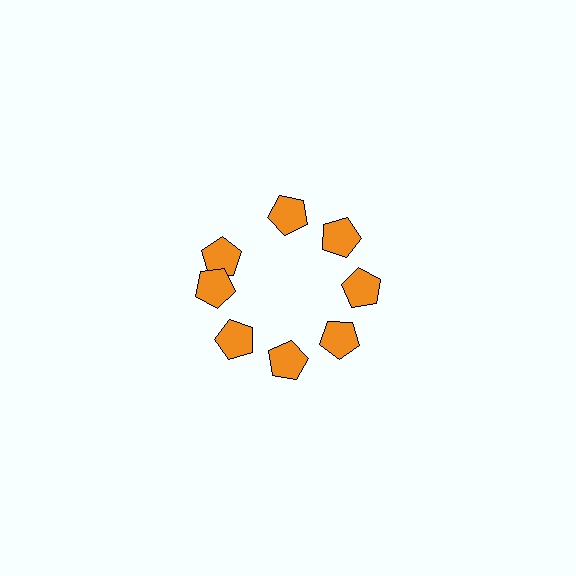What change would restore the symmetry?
The symmetry would be restored by rotating it back into even spacing with its neighbors so that all 8 pentagons sit at equal angles and equal distance from the center.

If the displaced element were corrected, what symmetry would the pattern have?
It would have 8-fold rotational symmetry — the pattern would map onto itself every 45 degrees.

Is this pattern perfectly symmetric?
No. The 8 orange pentagons are arranged in a ring, but one element near the 10 o'clock position is rotated out of alignment along the ring, breaking the 8-fold rotational symmetry.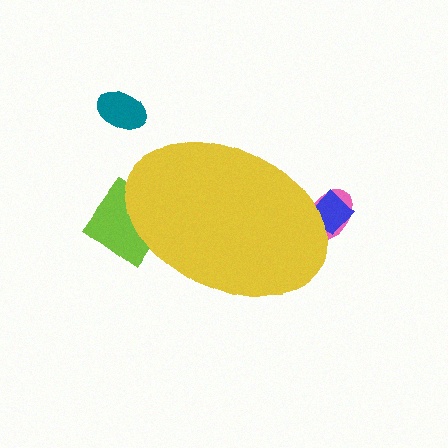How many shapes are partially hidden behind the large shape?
3 shapes are partially hidden.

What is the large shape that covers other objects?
A yellow ellipse.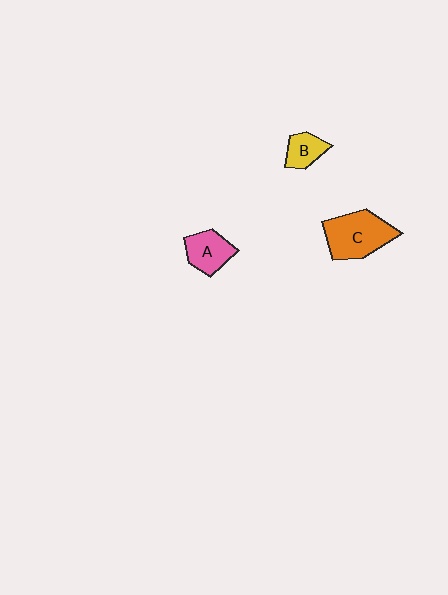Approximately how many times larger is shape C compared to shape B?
Approximately 2.3 times.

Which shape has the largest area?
Shape C (orange).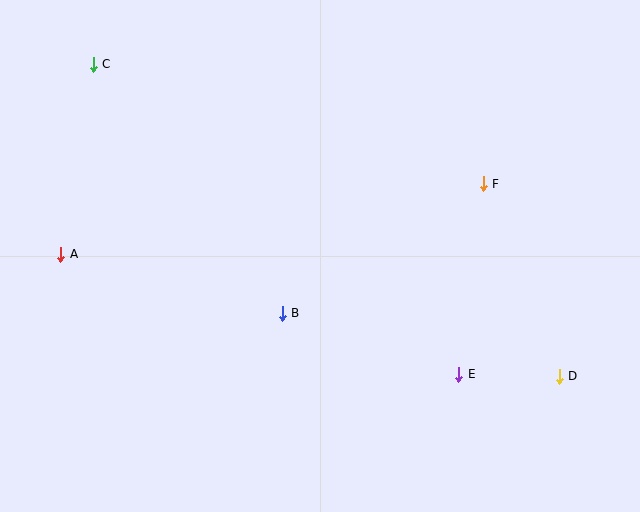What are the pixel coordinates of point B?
Point B is at (282, 313).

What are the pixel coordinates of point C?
Point C is at (93, 64).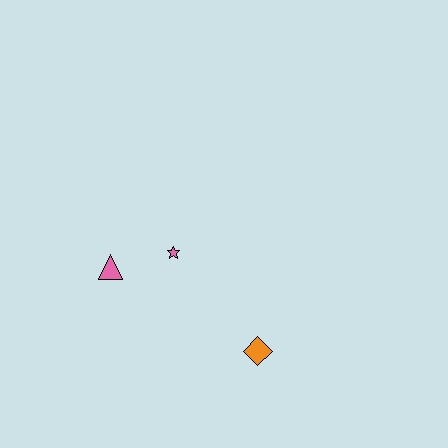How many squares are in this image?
There are no squares.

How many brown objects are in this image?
There are no brown objects.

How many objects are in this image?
There are 3 objects.